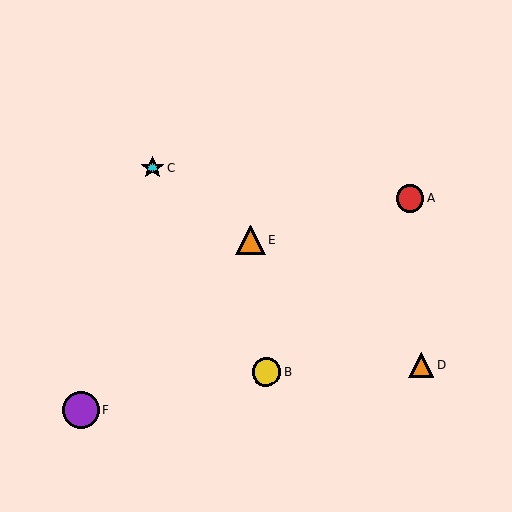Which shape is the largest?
The purple circle (labeled F) is the largest.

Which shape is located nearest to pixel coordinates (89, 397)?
The purple circle (labeled F) at (81, 410) is nearest to that location.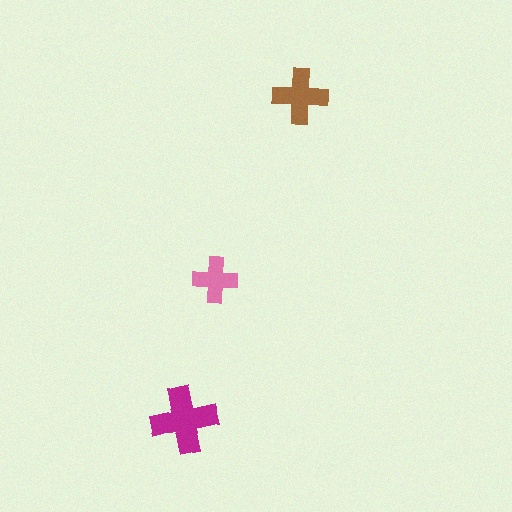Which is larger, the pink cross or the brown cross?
The brown one.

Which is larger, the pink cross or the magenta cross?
The magenta one.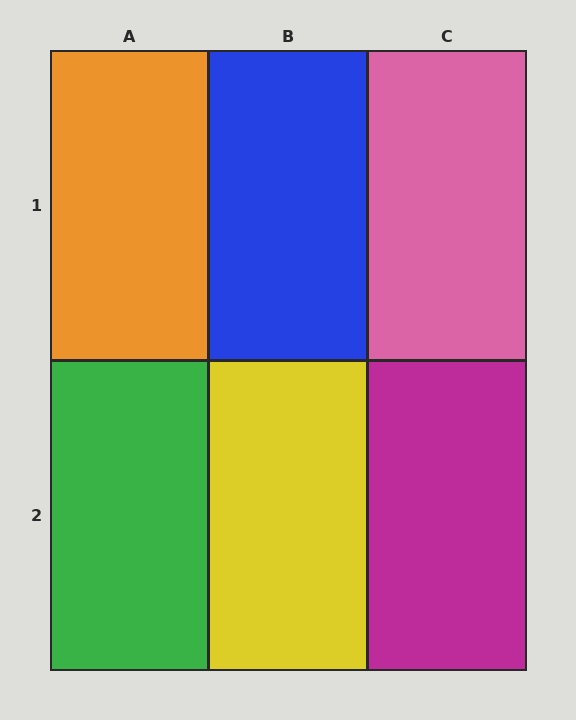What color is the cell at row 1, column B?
Blue.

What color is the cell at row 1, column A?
Orange.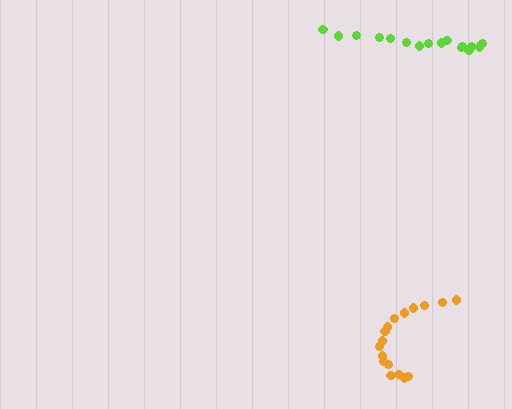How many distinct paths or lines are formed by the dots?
There are 2 distinct paths.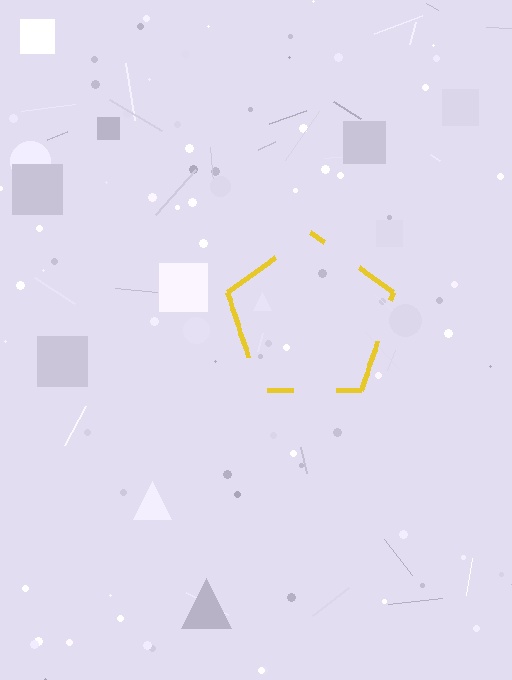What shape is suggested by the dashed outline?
The dashed outline suggests a pentagon.